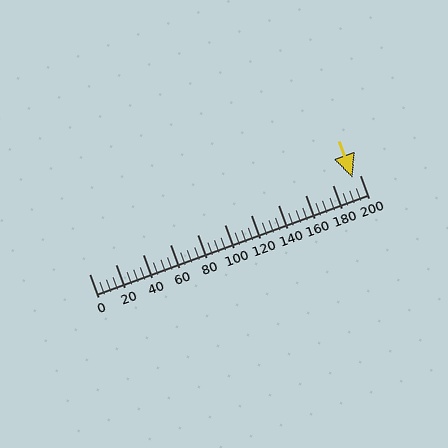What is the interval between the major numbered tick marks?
The major tick marks are spaced 20 units apart.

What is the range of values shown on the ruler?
The ruler shows values from 0 to 200.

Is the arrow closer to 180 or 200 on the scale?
The arrow is closer to 200.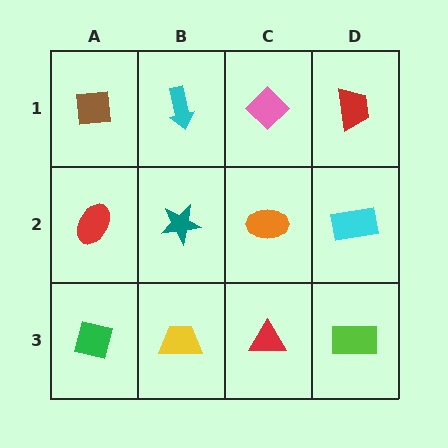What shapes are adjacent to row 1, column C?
An orange ellipse (row 2, column C), a cyan arrow (row 1, column B), a red trapezoid (row 1, column D).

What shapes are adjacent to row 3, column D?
A cyan rectangle (row 2, column D), a red triangle (row 3, column C).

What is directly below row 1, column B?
A teal star.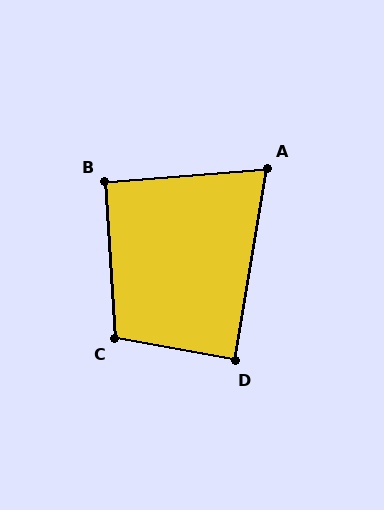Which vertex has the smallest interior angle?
A, at approximately 76 degrees.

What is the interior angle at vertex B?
Approximately 91 degrees (approximately right).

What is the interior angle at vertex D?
Approximately 89 degrees (approximately right).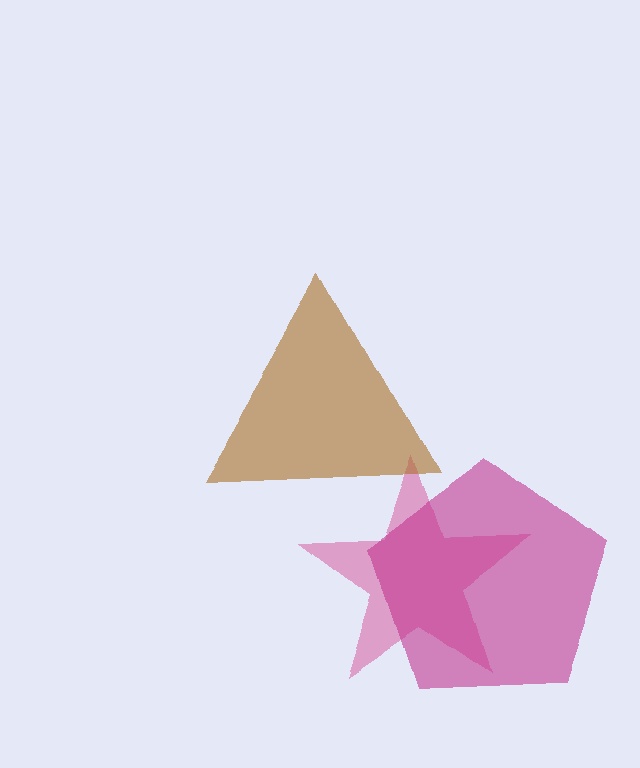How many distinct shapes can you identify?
There are 3 distinct shapes: a pink star, a magenta pentagon, a brown triangle.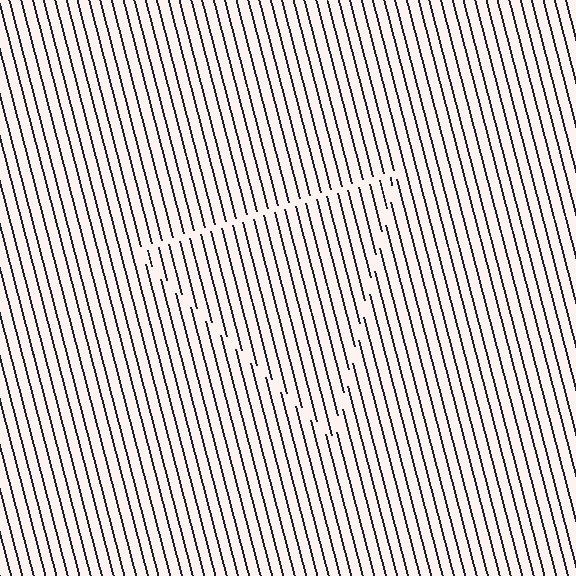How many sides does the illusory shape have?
3 sides — the line-ends trace a triangle.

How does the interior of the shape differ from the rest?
The interior of the shape contains the same grating, shifted by half a period — the contour is defined by the phase discontinuity where line-ends from the inner and outer gratings abut.